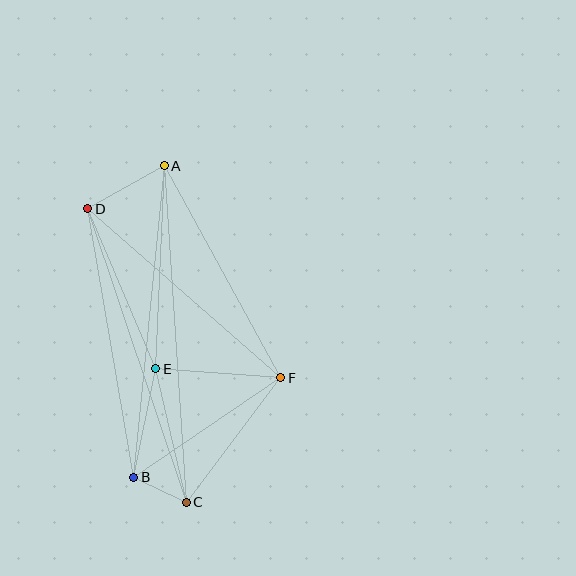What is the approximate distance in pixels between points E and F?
The distance between E and F is approximately 125 pixels.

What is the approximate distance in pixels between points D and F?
The distance between D and F is approximately 257 pixels.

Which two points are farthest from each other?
Points A and C are farthest from each other.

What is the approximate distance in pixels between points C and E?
The distance between C and E is approximately 137 pixels.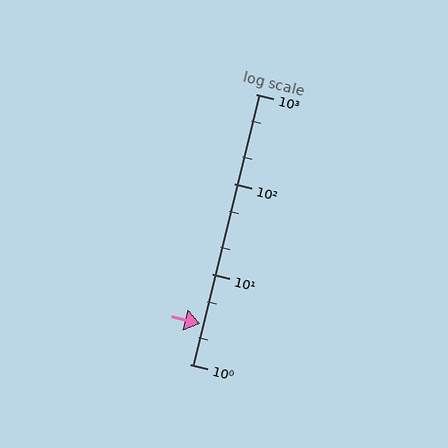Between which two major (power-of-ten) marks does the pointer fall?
The pointer is between 1 and 10.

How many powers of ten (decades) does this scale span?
The scale spans 3 decades, from 1 to 1000.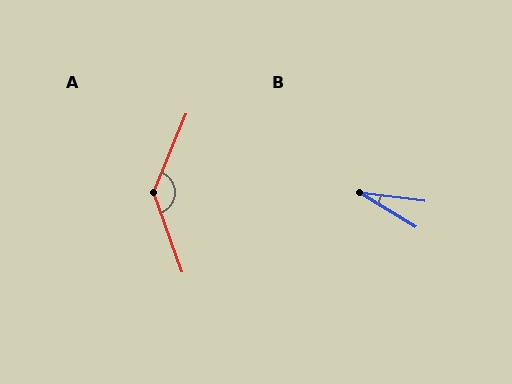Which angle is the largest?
A, at approximately 138 degrees.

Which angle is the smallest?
B, at approximately 24 degrees.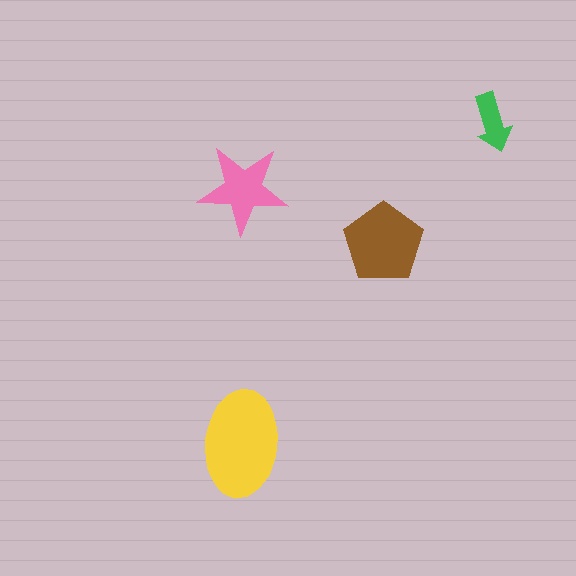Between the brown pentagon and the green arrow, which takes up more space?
The brown pentagon.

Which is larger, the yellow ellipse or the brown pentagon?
The yellow ellipse.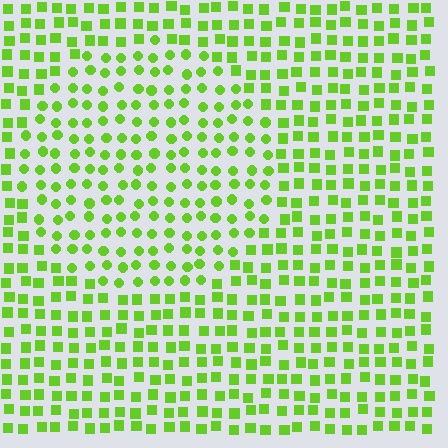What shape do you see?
I see a circle.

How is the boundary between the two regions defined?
The boundary is defined by a change in element shape: circles inside vs. squares outside. All elements share the same color and spacing.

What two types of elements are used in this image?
The image uses circles inside the circle region and squares outside it.